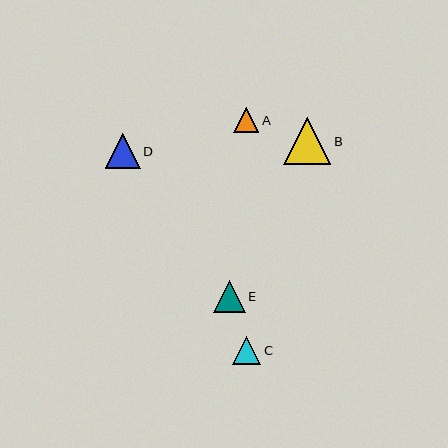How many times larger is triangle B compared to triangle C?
Triangle B is approximately 1.7 times the size of triangle C.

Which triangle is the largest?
Triangle B is the largest with a size of approximately 47 pixels.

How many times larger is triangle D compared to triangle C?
Triangle D is approximately 1.2 times the size of triangle C.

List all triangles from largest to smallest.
From largest to smallest: B, D, E, C, A.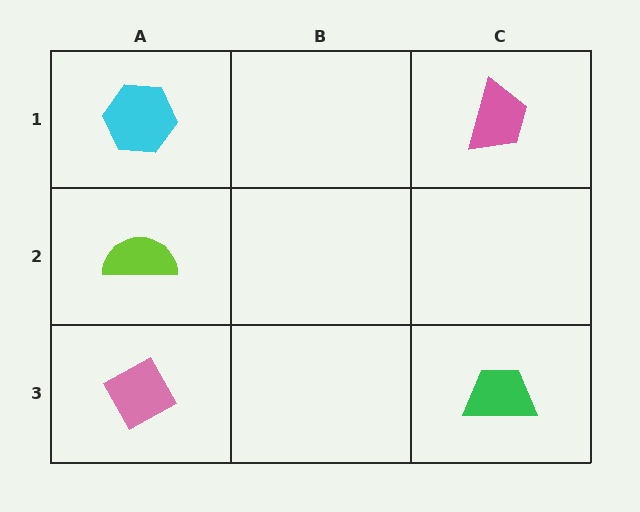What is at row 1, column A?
A cyan hexagon.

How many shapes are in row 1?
2 shapes.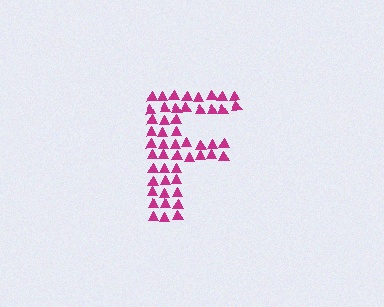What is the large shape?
The large shape is the letter F.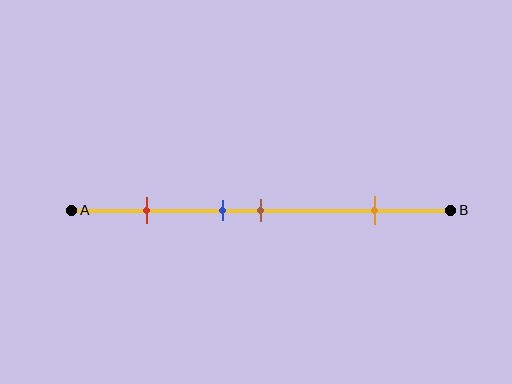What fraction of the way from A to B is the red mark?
The red mark is approximately 20% (0.2) of the way from A to B.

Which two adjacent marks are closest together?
The blue and brown marks are the closest adjacent pair.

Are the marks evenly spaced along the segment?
No, the marks are not evenly spaced.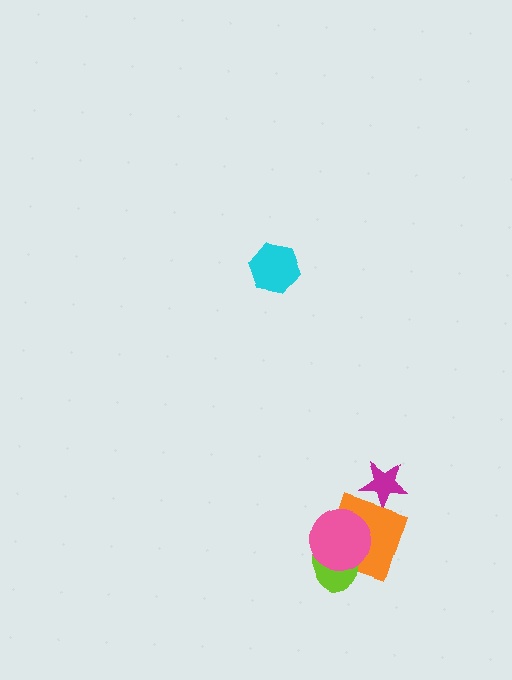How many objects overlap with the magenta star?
1 object overlaps with the magenta star.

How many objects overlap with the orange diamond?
3 objects overlap with the orange diamond.